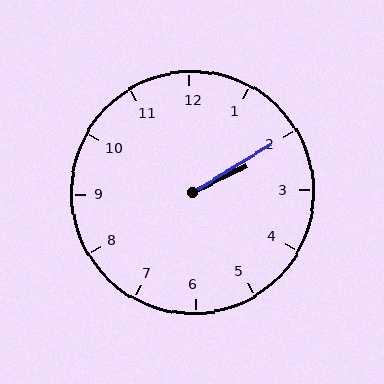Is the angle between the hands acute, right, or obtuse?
It is acute.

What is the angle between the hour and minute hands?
Approximately 5 degrees.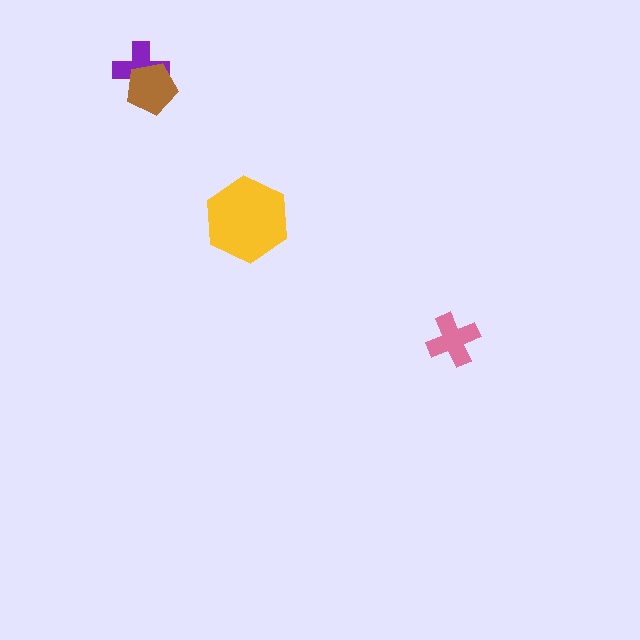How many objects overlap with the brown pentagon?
1 object overlaps with the brown pentagon.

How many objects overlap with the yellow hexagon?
0 objects overlap with the yellow hexagon.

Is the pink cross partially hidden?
No, no other shape covers it.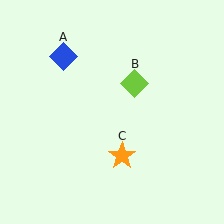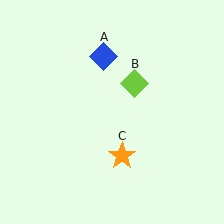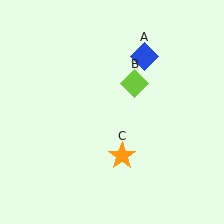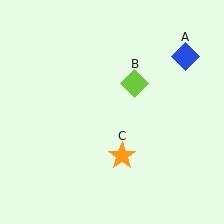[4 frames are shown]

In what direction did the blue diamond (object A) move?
The blue diamond (object A) moved right.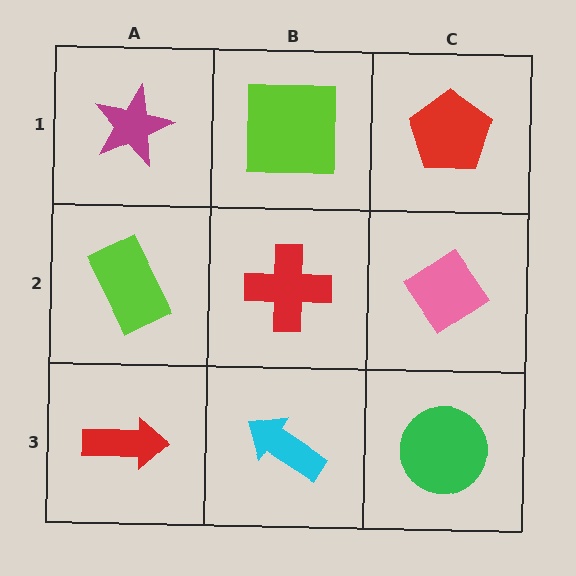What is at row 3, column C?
A green circle.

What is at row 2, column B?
A red cross.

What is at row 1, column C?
A red pentagon.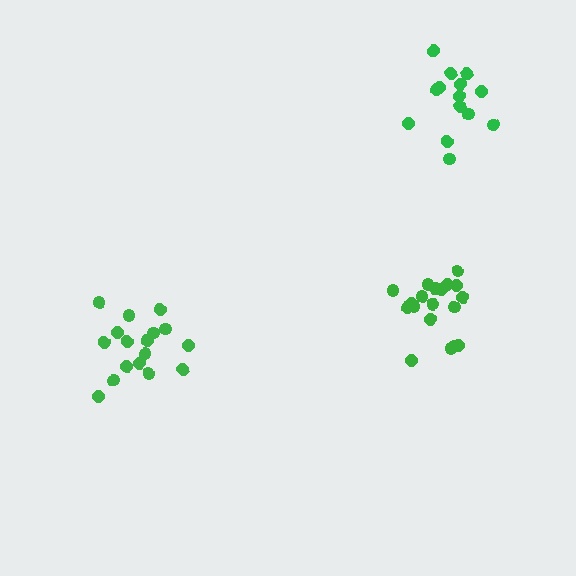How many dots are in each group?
Group 1: 19 dots, Group 2: 17 dots, Group 3: 14 dots (50 total).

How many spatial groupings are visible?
There are 3 spatial groupings.